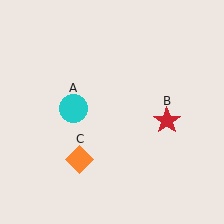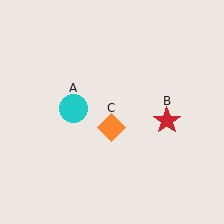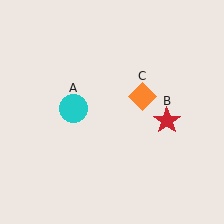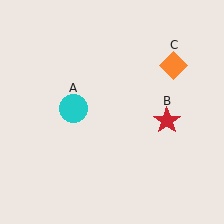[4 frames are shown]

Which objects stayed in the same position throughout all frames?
Cyan circle (object A) and red star (object B) remained stationary.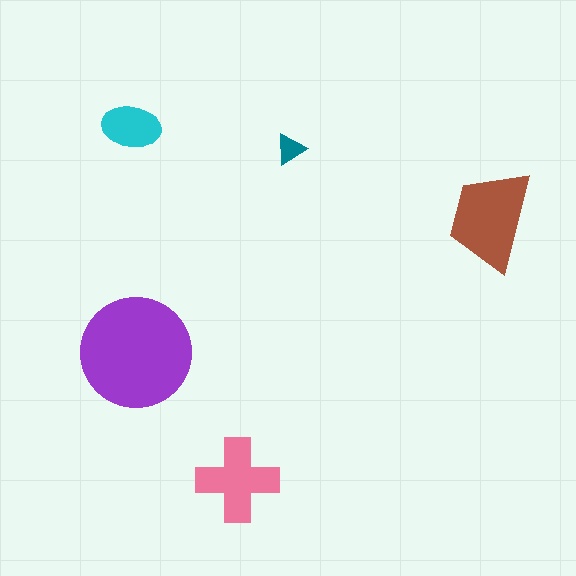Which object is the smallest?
The teal triangle.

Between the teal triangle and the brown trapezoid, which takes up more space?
The brown trapezoid.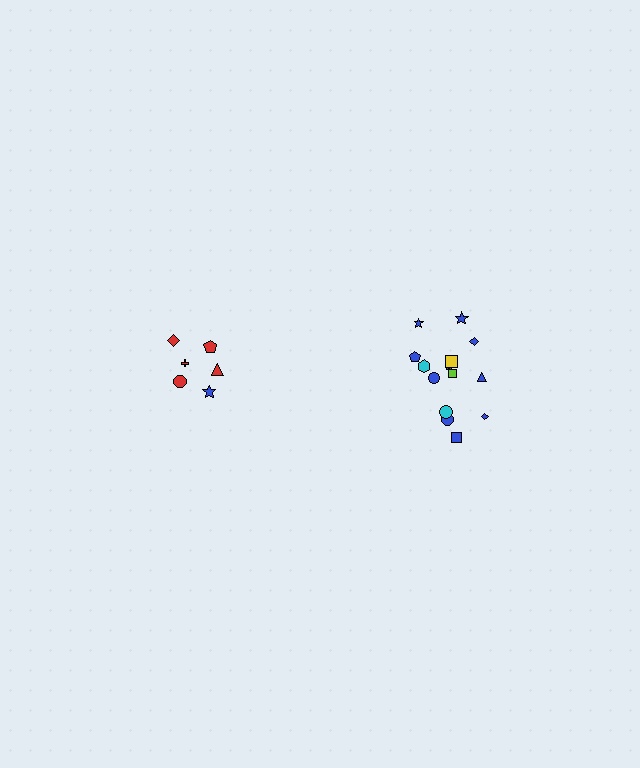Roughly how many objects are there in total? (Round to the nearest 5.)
Roughly 20 objects in total.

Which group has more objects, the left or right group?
The right group.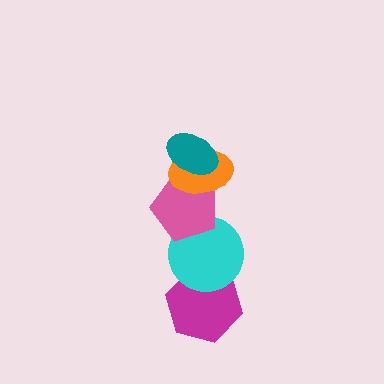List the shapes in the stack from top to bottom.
From top to bottom: the teal ellipse, the orange ellipse, the pink pentagon, the cyan circle, the magenta hexagon.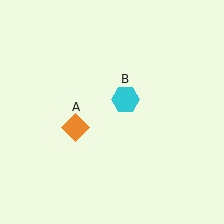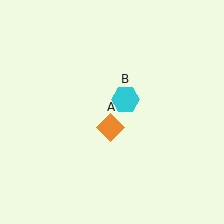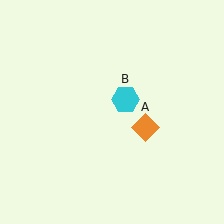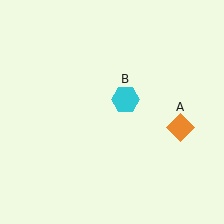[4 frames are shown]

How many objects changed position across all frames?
1 object changed position: orange diamond (object A).